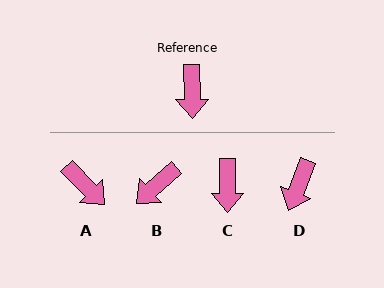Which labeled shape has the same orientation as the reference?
C.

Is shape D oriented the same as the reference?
No, it is off by about 22 degrees.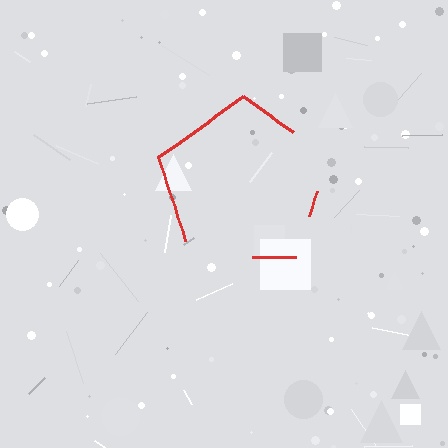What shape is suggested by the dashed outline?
The dashed outline suggests a pentagon.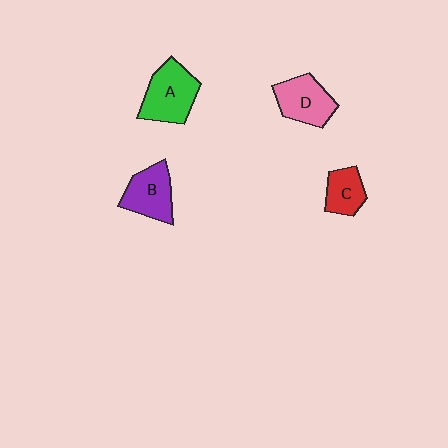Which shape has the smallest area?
Shape C (red).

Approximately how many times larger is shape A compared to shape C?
Approximately 1.7 times.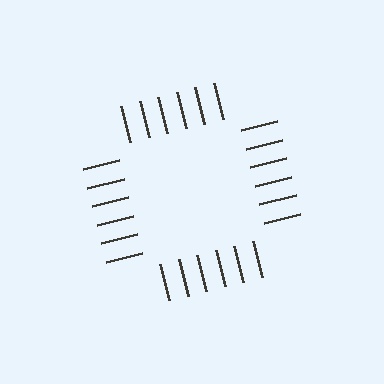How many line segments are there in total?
24 — 6 along each of the 4 edges.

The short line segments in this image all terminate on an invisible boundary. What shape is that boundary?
An illusory square — the line segments terminate on its edges but no continuous stroke is drawn.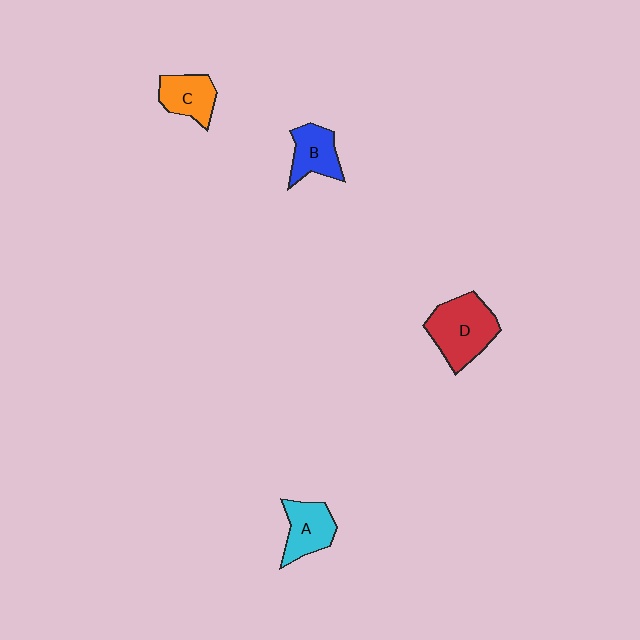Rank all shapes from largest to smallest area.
From largest to smallest: D (red), A (cyan), B (blue), C (orange).